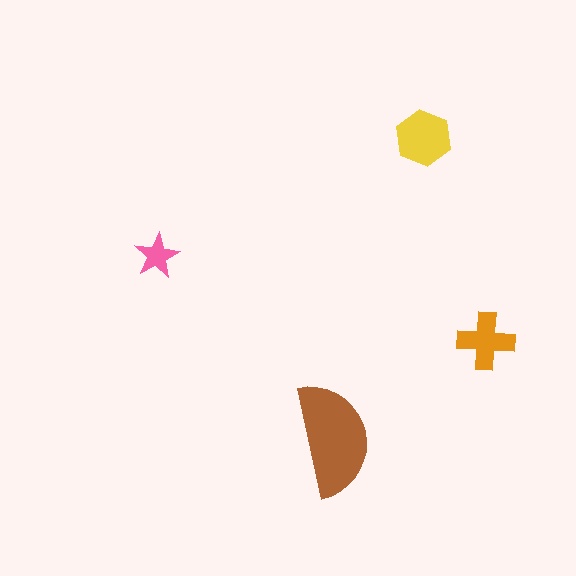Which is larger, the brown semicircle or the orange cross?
The brown semicircle.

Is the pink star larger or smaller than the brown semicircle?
Smaller.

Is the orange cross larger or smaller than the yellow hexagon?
Smaller.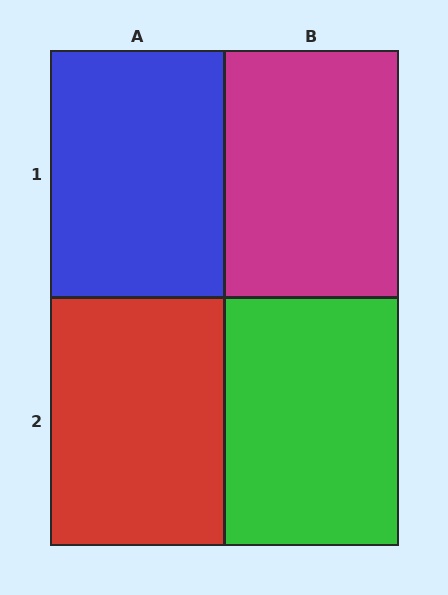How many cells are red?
1 cell is red.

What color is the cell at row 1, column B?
Magenta.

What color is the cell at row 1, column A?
Blue.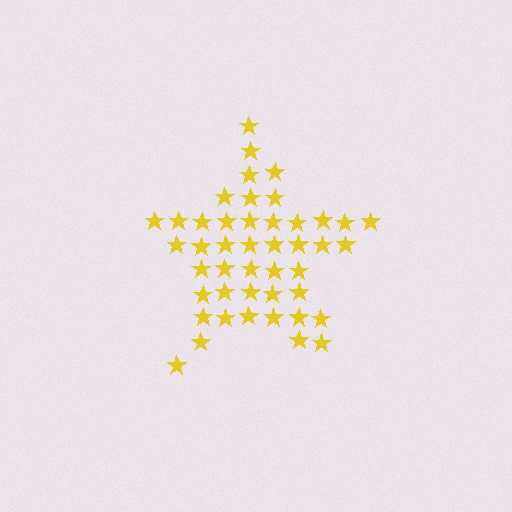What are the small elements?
The small elements are stars.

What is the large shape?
The large shape is a star.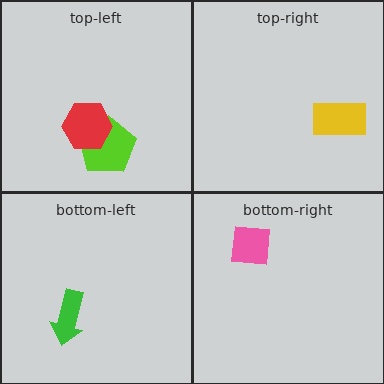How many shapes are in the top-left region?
2.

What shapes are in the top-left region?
The lime pentagon, the red hexagon.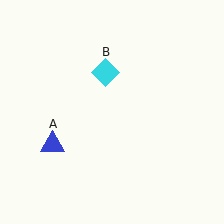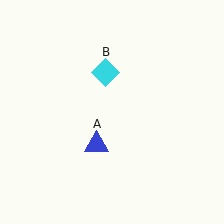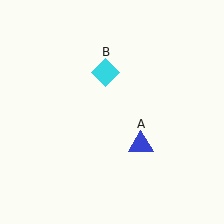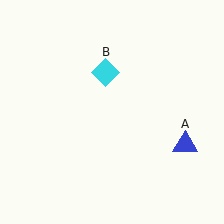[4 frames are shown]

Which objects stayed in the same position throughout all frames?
Cyan diamond (object B) remained stationary.